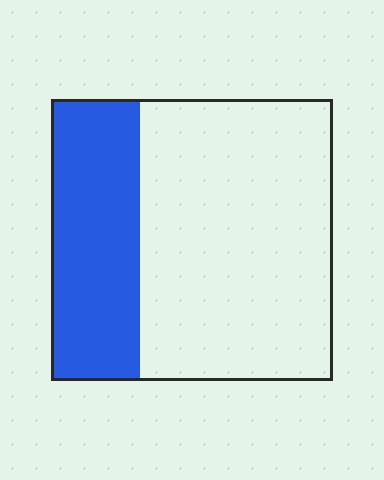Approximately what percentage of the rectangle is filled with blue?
Approximately 30%.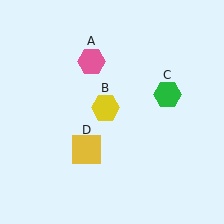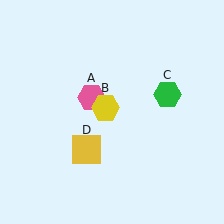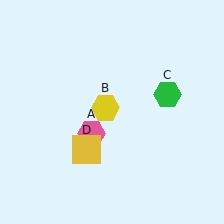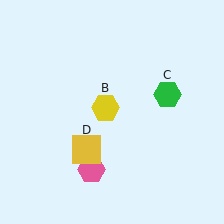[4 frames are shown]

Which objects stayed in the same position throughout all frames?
Yellow hexagon (object B) and green hexagon (object C) and yellow square (object D) remained stationary.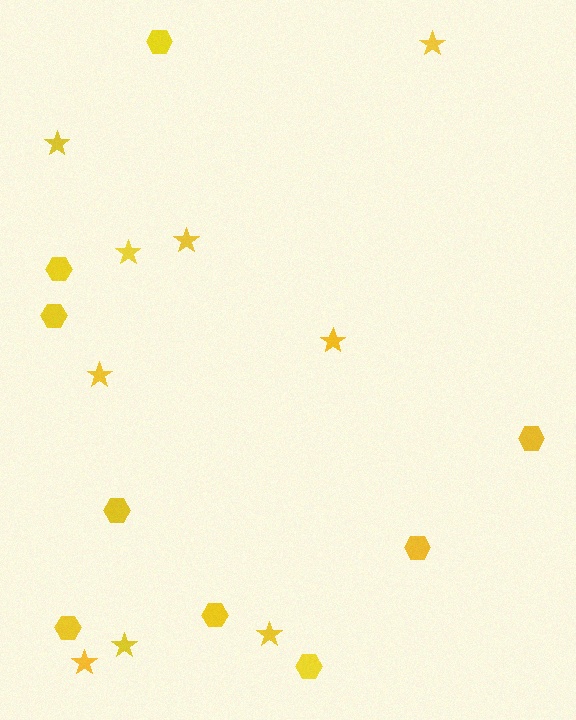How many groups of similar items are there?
There are 2 groups: one group of stars (9) and one group of hexagons (9).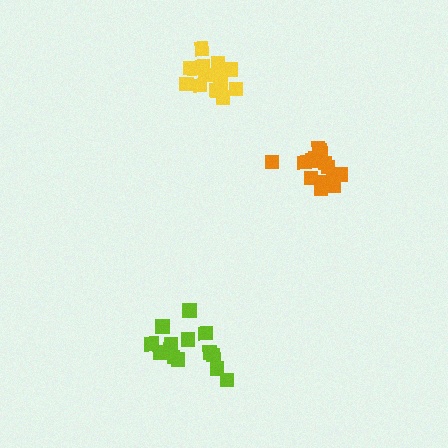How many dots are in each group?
Group 1: 14 dots, Group 2: 14 dots, Group 3: 14 dots (42 total).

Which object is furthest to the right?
The orange cluster is rightmost.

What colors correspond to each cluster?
The clusters are colored: lime, yellow, orange.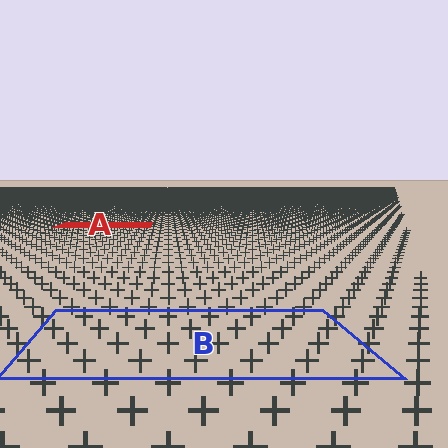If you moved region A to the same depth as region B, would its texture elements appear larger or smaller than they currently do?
They would appear larger. At a closer depth, the same texture elements are projected at a bigger on-screen size.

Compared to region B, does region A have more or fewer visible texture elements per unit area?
Region A has more texture elements per unit area — they are packed more densely because it is farther away.